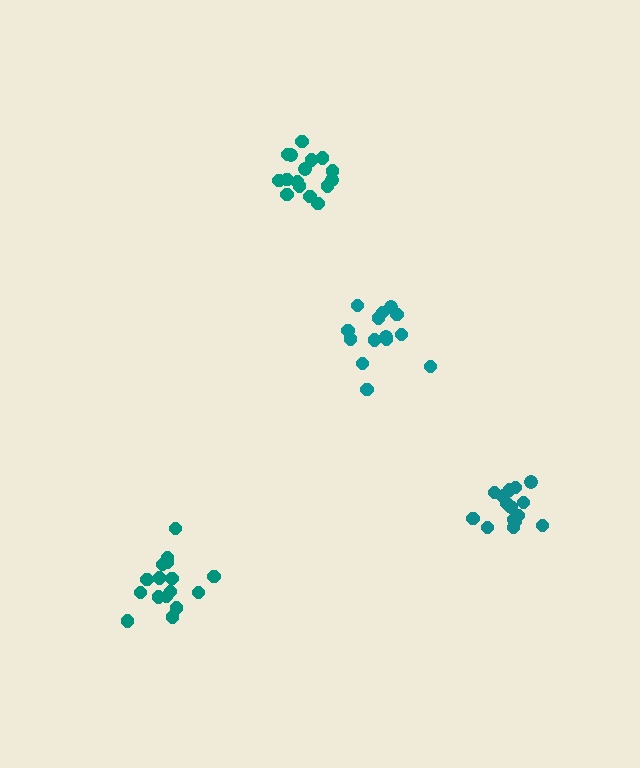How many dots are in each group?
Group 1: 15 dots, Group 2: 16 dots, Group 3: 16 dots, Group 4: 14 dots (61 total).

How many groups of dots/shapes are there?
There are 4 groups.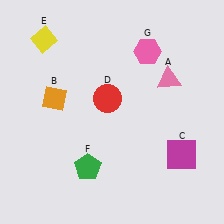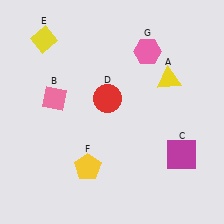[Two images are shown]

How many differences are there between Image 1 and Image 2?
There are 3 differences between the two images.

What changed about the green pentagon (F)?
In Image 1, F is green. In Image 2, it changed to yellow.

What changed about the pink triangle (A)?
In Image 1, A is pink. In Image 2, it changed to yellow.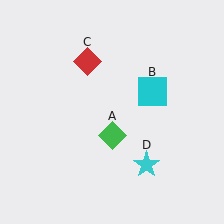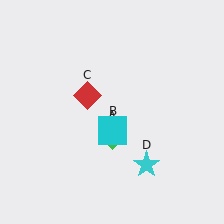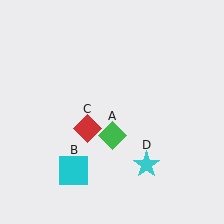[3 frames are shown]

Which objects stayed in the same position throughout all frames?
Green diamond (object A) and cyan star (object D) remained stationary.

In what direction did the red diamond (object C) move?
The red diamond (object C) moved down.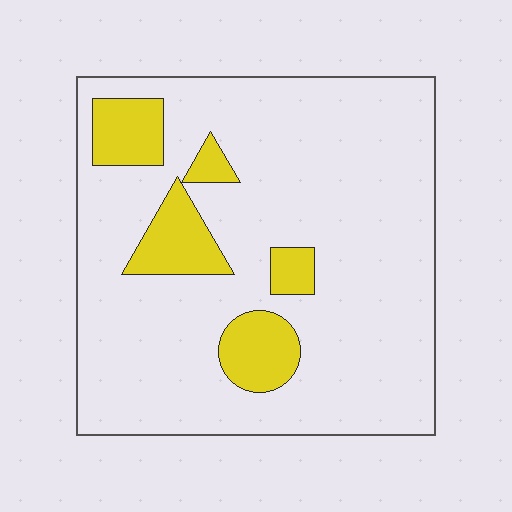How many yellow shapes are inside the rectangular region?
5.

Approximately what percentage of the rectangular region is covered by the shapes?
Approximately 15%.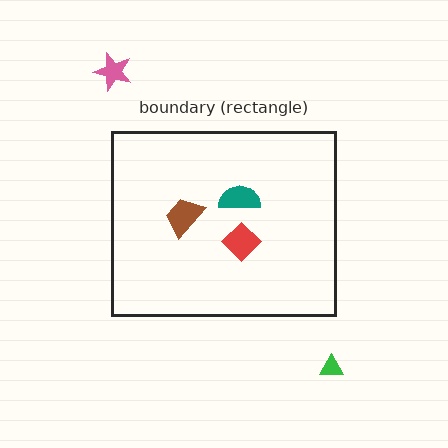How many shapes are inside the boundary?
3 inside, 2 outside.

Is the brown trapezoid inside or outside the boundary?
Inside.